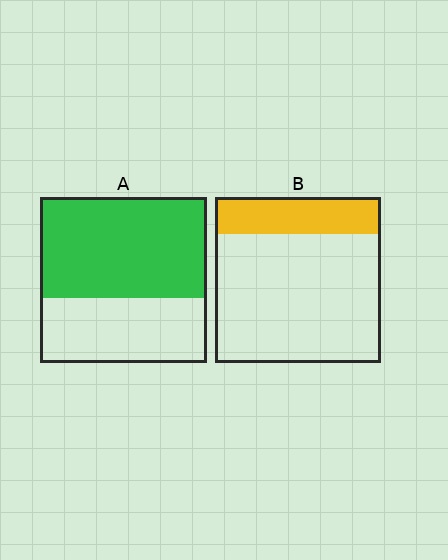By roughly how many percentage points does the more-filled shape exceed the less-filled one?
By roughly 40 percentage points (A over B).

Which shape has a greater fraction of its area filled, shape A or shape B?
Shape A.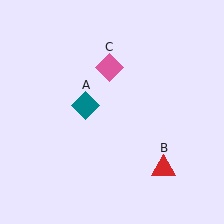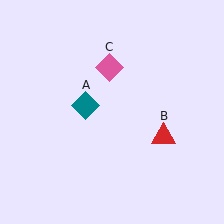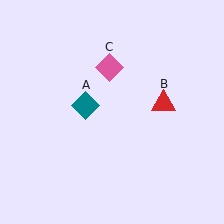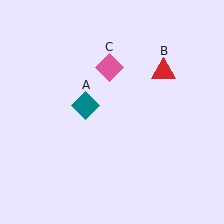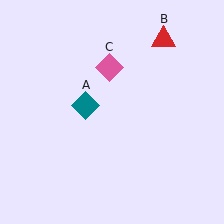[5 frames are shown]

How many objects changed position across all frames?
1 object changed position: red triangle (object B).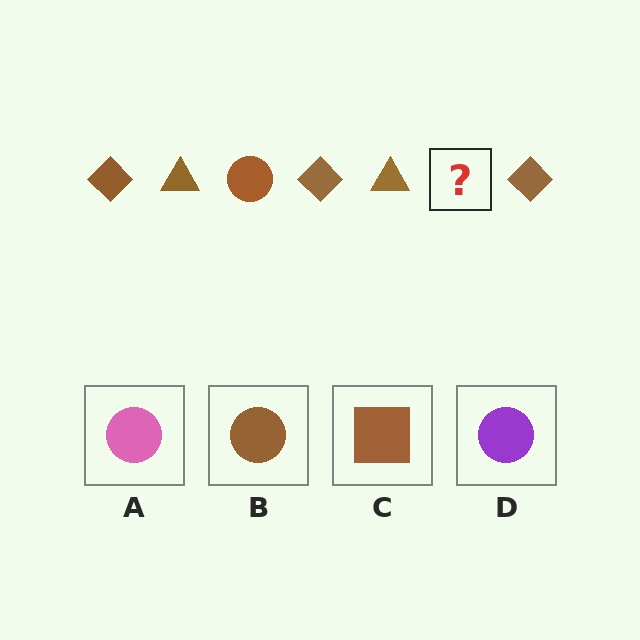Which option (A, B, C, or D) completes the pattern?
B.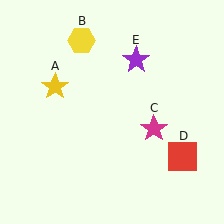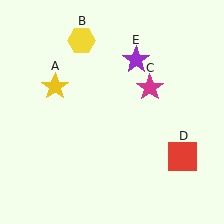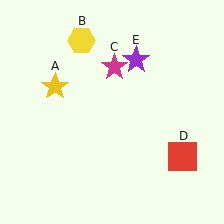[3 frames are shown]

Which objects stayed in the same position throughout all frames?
Yellow star (object A) and yellow hexagon (object B) and red square (object D) and purple star (object E) remained stationary.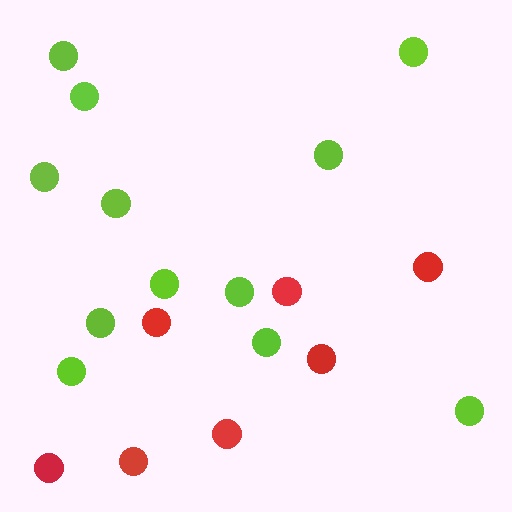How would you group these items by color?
There are 2 groups: one group of lime circles (12) and one group of red circles (7).